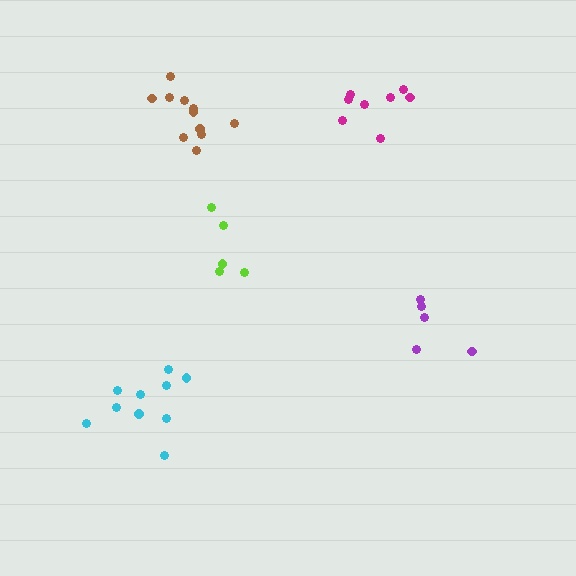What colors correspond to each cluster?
The clusters are colored: brown, cyan, lime, purple, magenta.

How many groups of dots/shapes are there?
There are 5 groups.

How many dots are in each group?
Group 1: 11 dots, Group 2: 10 dots, Group 3: 5 dots, Group 4: 5 dots, Group 5: 9 dots (40 total).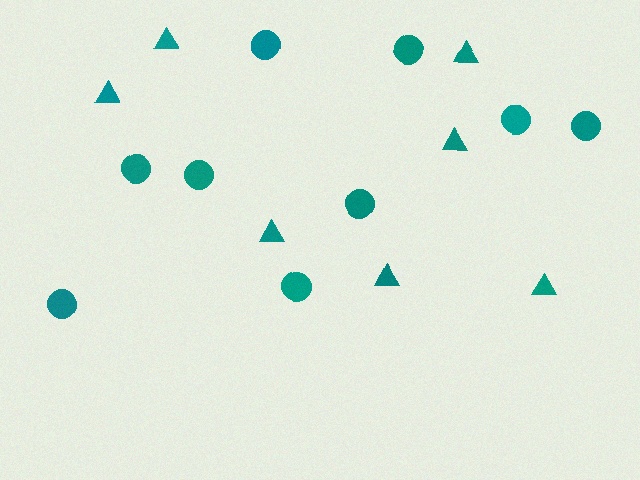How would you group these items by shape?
There are 2 groups: one group of triangles (7) and one group of circles (9).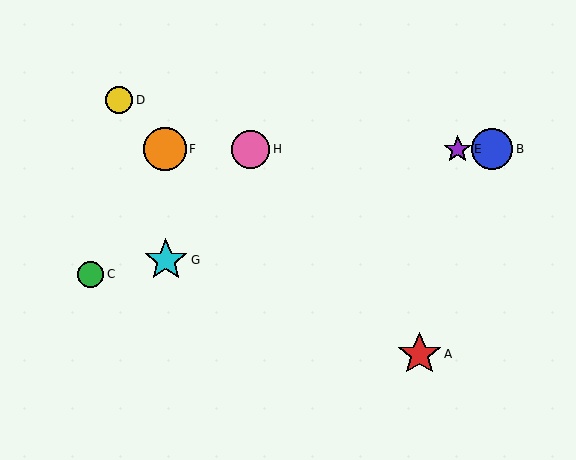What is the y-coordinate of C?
Object C is at y≈274.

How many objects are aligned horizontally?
4 objects (B, E, F, H) are aligned horizontally.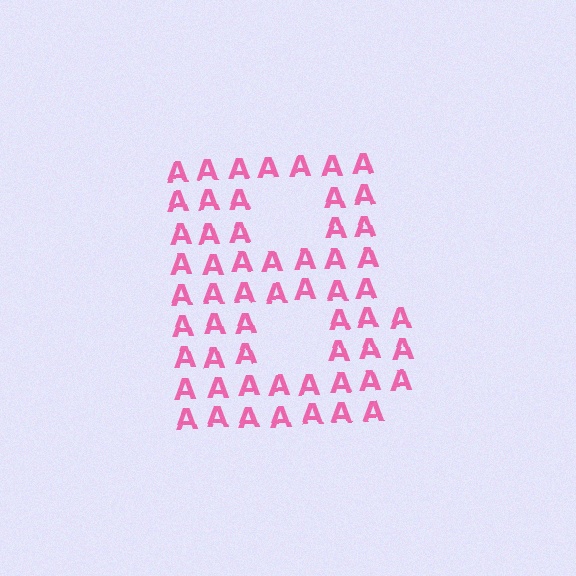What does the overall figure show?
The overall figure shows the letter B.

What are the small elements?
The small elements are letter A's.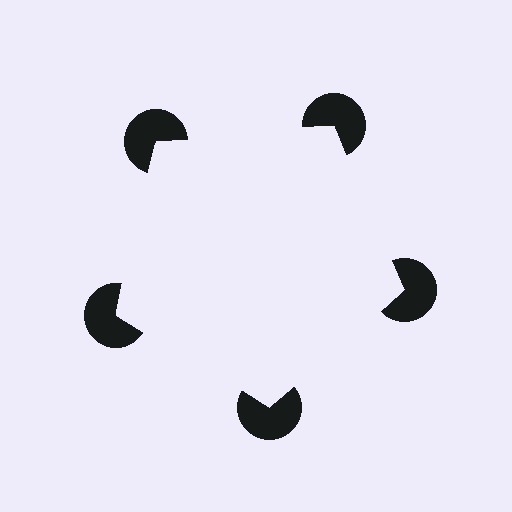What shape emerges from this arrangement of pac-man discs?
An illusory pentagon — its edges are inferred from the aligned wedge cuts in the pac-man discs, not physically drawn.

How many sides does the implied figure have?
5 sides.